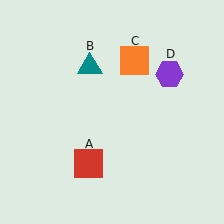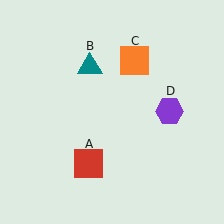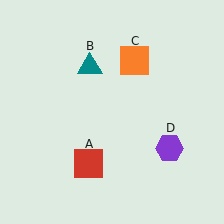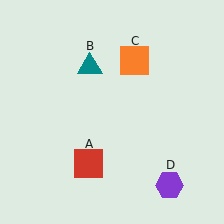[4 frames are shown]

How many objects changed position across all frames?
1 object changed position: purple hexagon (object D).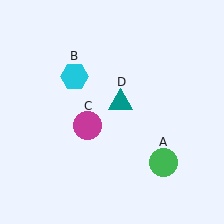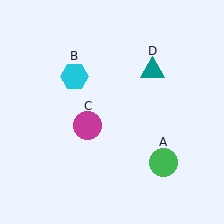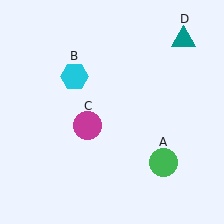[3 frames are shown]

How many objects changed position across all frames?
1 object changed position: teal triangle (object D).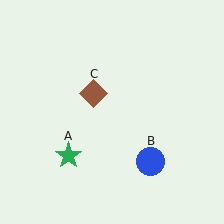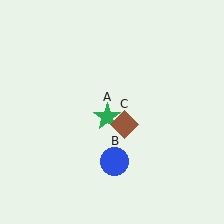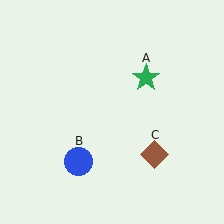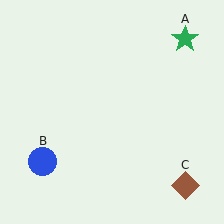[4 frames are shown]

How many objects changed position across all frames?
3 objects changed position: green star (object A), blue circle (object B), brown diamond (object C).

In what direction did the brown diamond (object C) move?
The brown diamond (object C) moved down and to the right.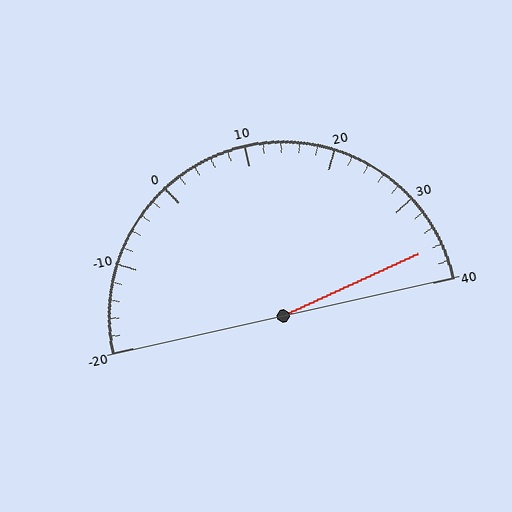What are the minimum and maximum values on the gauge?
The gauge ranges from -20 to 40.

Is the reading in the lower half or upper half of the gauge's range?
The reading is in the upper half of the range (-20 to 40).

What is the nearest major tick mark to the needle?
The nearest major tick mark is 40.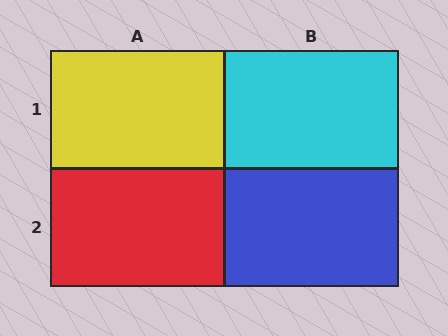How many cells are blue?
1 cell is blue.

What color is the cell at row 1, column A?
Yellow.